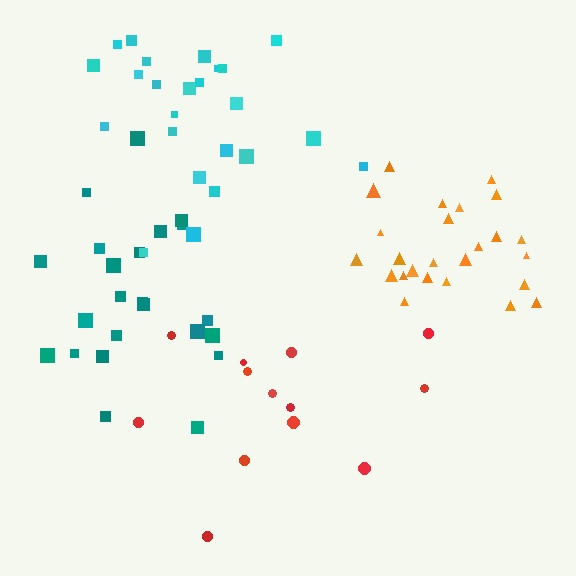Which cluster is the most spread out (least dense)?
Red.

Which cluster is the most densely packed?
Orange.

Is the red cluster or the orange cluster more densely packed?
Orange.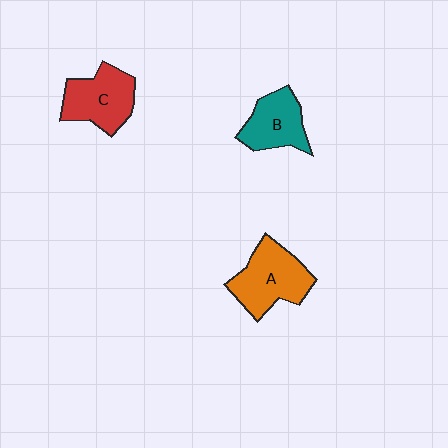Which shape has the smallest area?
Shape B (teal).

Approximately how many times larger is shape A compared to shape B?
Approximately 1.3 times.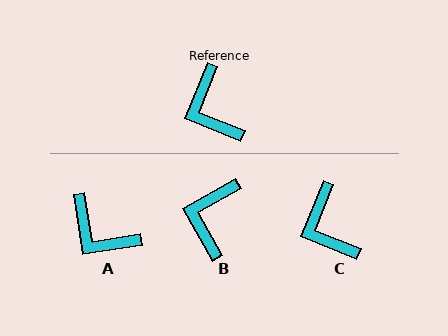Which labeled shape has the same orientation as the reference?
C.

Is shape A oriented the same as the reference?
No, it is off by about 31 degrees.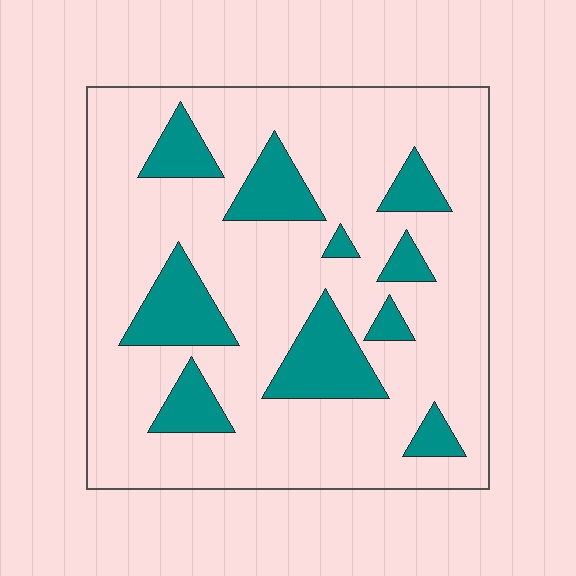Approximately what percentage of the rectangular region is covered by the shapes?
Approximately 20%.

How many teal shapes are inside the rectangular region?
10.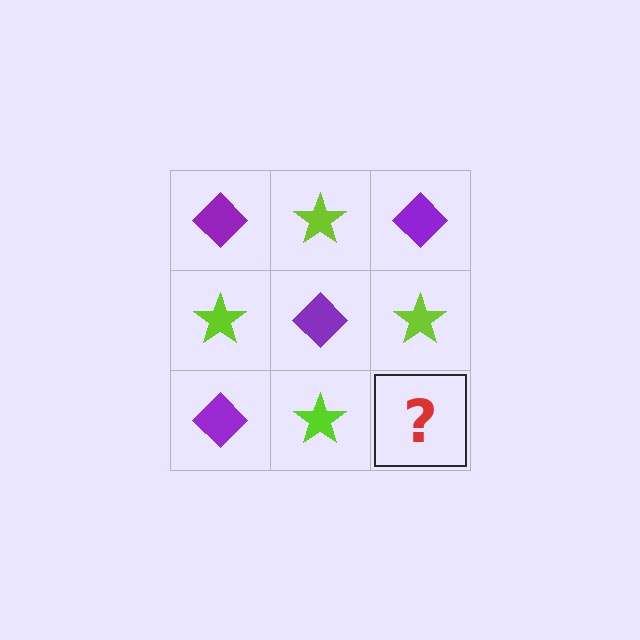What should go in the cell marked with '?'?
The missing cell should contain a purple diamond.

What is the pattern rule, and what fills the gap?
The rule is that it alternates purple diamond and lime star in a checkerboard pattern. The gap should be filled with a purple diamond.